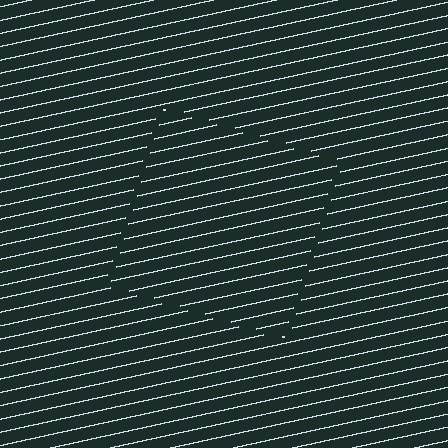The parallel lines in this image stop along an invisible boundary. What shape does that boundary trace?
An illusory square. The interior of the shape contains the same grating, shifted by half a period — the contour is defined by the phase discontinuity where line-ends from the inner and outer gratings abut.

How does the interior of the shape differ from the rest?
The interior of the shape contains the same grating, shifted by half a period — the contour is defined by the phase discontinuity where line-ends from the inner and outer gratings abut.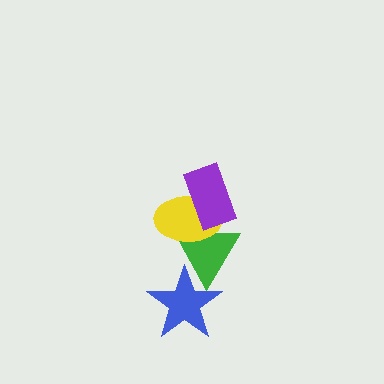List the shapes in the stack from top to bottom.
From top to bottom: the purple rectangle, the yellow ellipse, the green triangle, the blue star.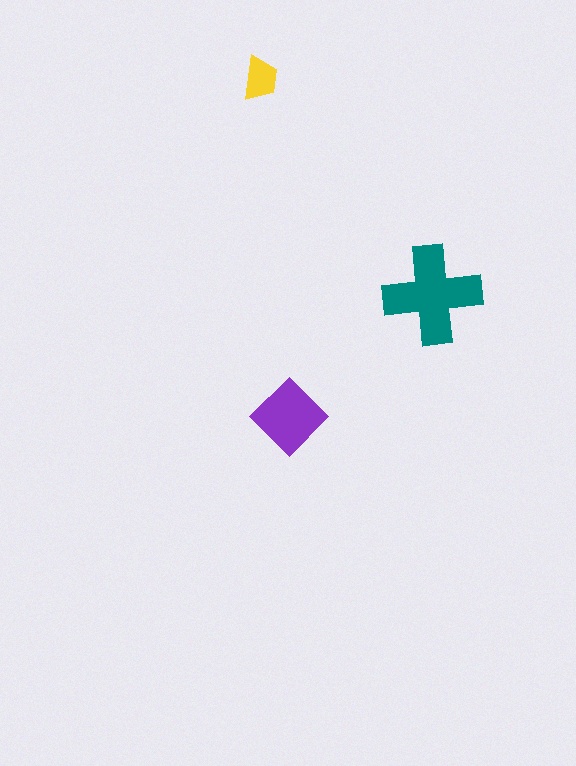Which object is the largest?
The teal cross.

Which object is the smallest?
The yellow trapezoid.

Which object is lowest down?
The purple diamond is bottommost.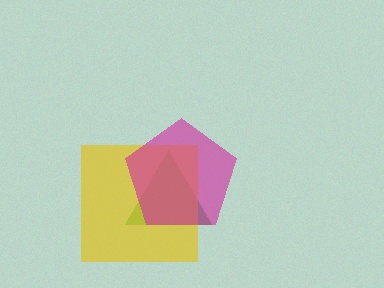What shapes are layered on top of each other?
The layered shapes are: a green triangle, a yellow square, a magenta pentagon.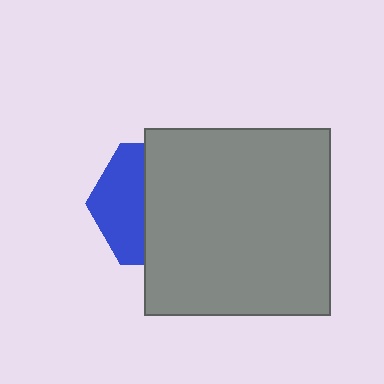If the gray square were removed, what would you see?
You would see the complete blue hexagon.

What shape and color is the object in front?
The object in front is a gray square.